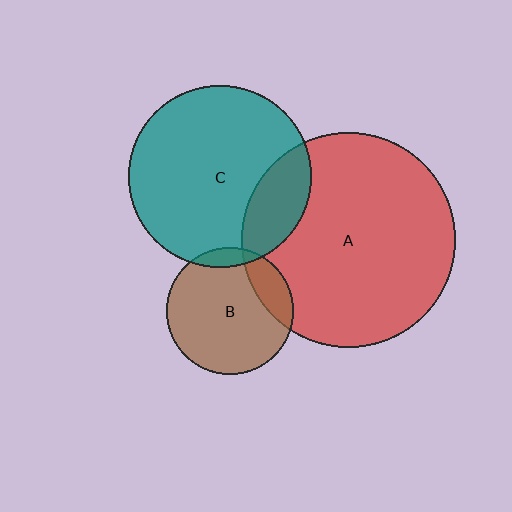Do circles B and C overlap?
Yes.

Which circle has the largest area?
Circle A (red).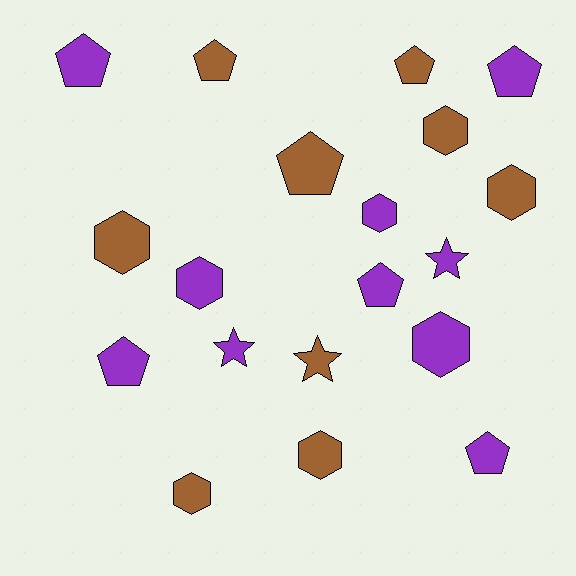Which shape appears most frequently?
Pentagon, with 8 objects.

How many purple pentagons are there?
There are 5 purple pentagons.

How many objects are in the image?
There are 19 objects.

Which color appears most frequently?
Purple, with 10 objects.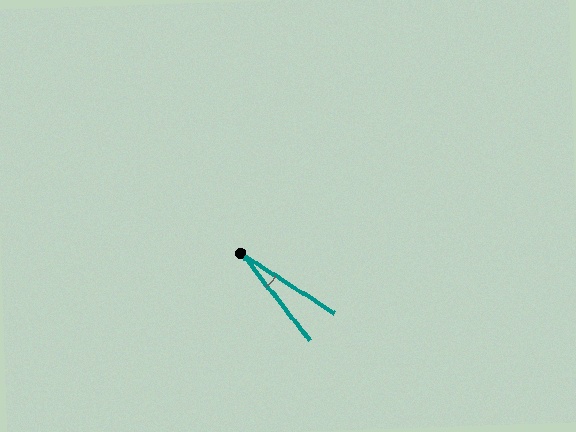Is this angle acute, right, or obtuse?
It is acute.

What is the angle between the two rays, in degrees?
Approximately 19 degrees.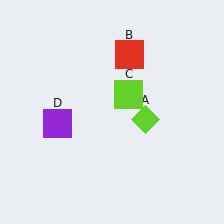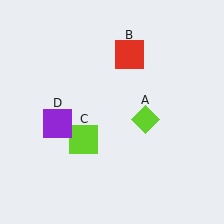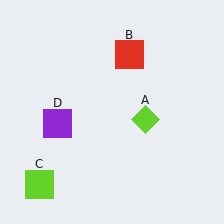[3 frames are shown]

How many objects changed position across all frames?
1 object changed position: lime square (object C).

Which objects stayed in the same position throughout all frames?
Lime diamond (object A) and red square (object B) and purple square (object D) remained stationary.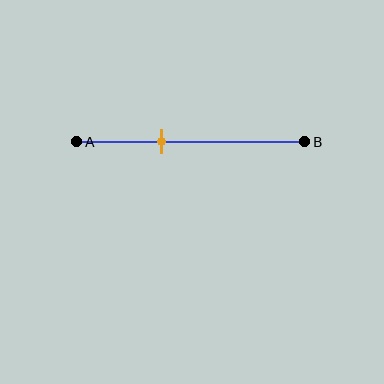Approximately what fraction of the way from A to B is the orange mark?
The orange mark is approximately 35% of the way from A to B.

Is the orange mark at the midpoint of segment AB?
No, the mark is at about 35% from A, not at the 50% midpoint.